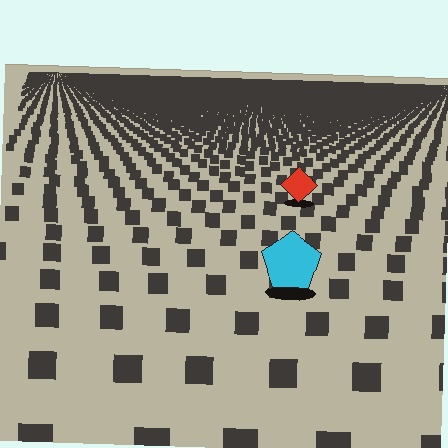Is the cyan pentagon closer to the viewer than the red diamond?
Yes. The cyan pentagon is closer — you can tell from the texture gradient: the ground texture is coarser near it.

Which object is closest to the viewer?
The cyan pentagon is closest. The texture marks near it are larger and more spread out.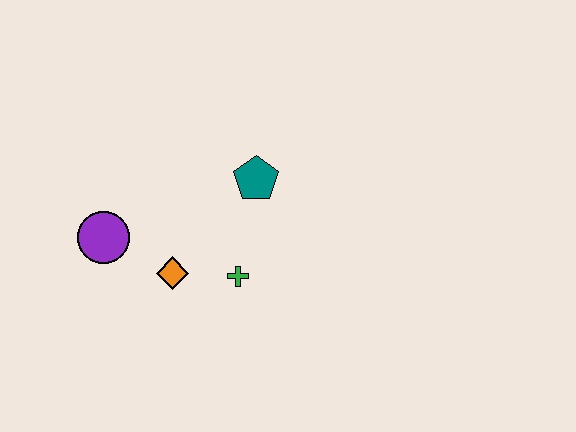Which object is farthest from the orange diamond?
The teal pentagon is farthest from the orange diamond.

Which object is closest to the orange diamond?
The green cross is closest to the orange diamond.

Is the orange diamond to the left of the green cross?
Yes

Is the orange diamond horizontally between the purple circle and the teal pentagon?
Yes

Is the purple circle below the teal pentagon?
Yes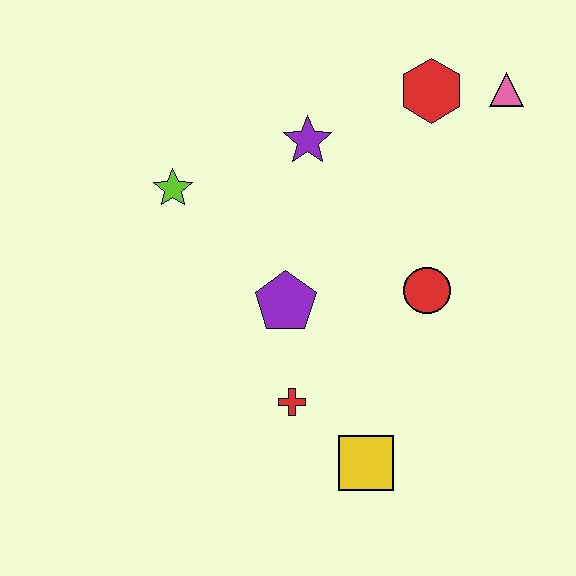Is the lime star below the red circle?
No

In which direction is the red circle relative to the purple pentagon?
The red circle is to the right of the purple pentagon.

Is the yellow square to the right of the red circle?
No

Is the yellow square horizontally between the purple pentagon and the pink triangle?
Yes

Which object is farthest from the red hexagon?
The yellow square is farthest from the red hexagon.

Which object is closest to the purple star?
The red hexagon is closest to the purple star.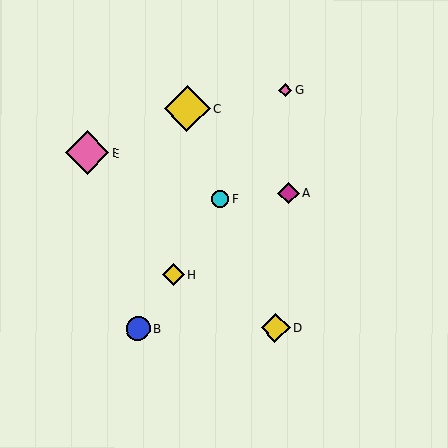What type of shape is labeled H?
Shape H is a yellow diamond.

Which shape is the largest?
The yellow diamond (labeled C) is the largest.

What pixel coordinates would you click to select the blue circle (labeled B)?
Click at (138, 328) to select the blue circle B.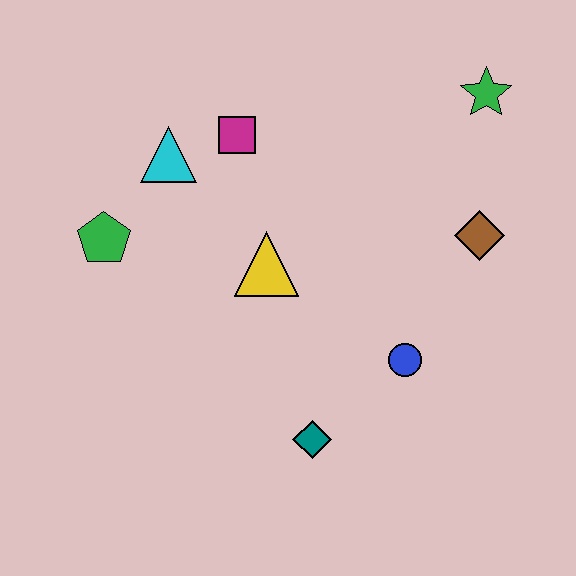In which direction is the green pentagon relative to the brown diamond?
The green pentagon is to the left of the brown diamond.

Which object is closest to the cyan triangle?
The magenta square is closest to the cyan triangle.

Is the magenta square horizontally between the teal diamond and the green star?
No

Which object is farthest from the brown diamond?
The green pentagon is farthest from the brown diamond.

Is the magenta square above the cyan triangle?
Yes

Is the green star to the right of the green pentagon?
Yes